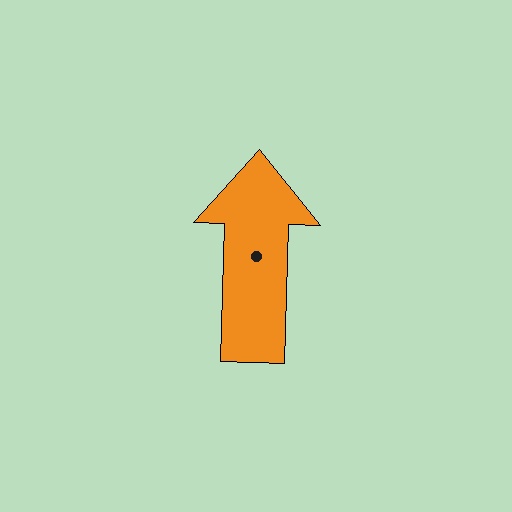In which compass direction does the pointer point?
North.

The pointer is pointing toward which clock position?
Roughly 12 o'clock.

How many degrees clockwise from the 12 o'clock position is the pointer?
Approximately 2 degrees.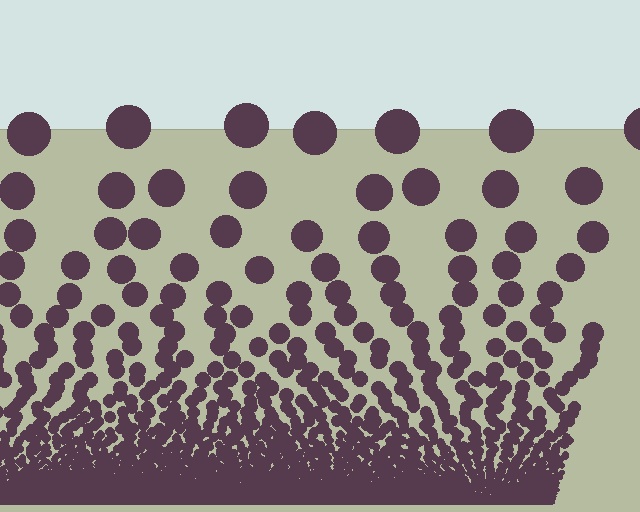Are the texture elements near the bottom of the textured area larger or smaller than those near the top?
Smaller. The gradient is inverted — elements near the bottom are smaller and denser.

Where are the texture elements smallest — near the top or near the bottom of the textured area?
Near the bottom.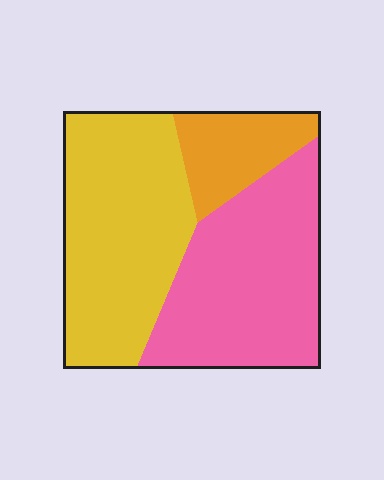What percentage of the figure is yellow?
Yellow covers 43% of the figure.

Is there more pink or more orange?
Pink.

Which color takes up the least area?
Orange, at roughly 15%.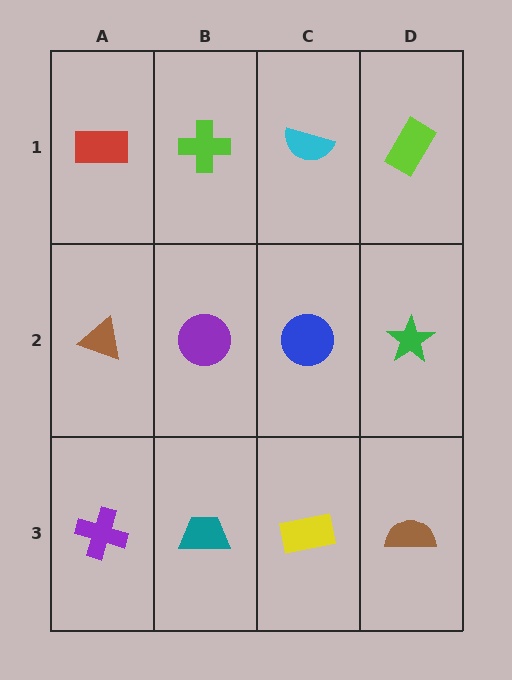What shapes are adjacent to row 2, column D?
A lime rectangle (row 1, column D), a brown semicircle (row 3, column D), a blue circle (row 2, column C).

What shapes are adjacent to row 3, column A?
A brown triangle (row 2, column A), a teal trapezoid (row 3, column B).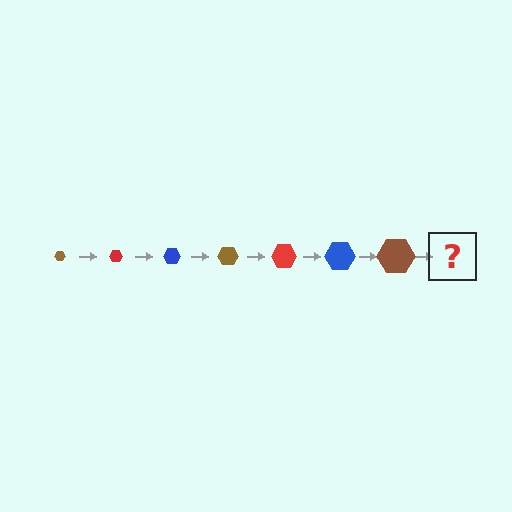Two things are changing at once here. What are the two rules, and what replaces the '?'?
The two rules are that the hexagon grows larger each step and the color cycles through brown, red, and blue. The '?' should be a red hexagon, larger than the previous one.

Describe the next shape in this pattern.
It should be a red hexagon, larger than the previous one.